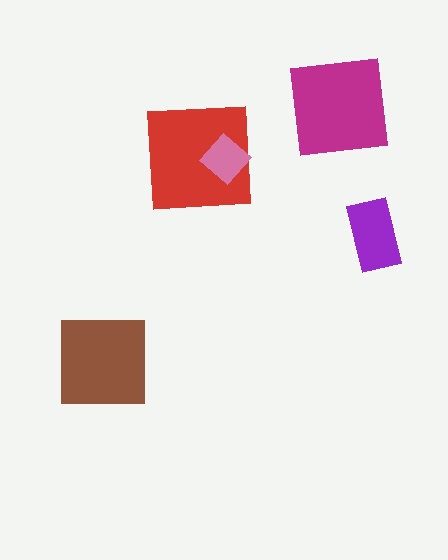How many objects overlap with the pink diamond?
1 object overlaps with the pink diamond.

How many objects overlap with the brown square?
0 objects overlap with the brown square.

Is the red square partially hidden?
Yes, it is partially covered by another shape.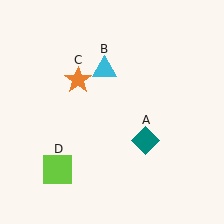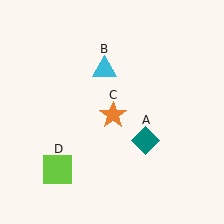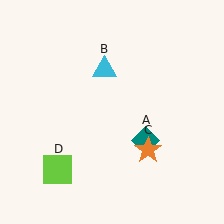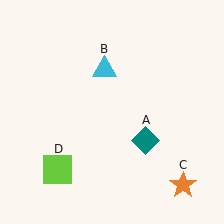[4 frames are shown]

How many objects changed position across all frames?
1 object changed position: orange star (object C).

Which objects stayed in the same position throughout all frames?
Teal diamond (object A) and cyan triangle (object B) and lime square (object D) remained stationary.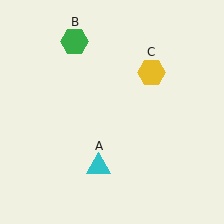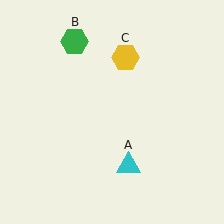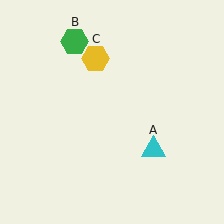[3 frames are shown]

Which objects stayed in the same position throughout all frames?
Green hexagon (object B) remained stationary.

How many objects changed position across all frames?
2 objects changed position: cyan triangle (object A), yellow hexagon (object C).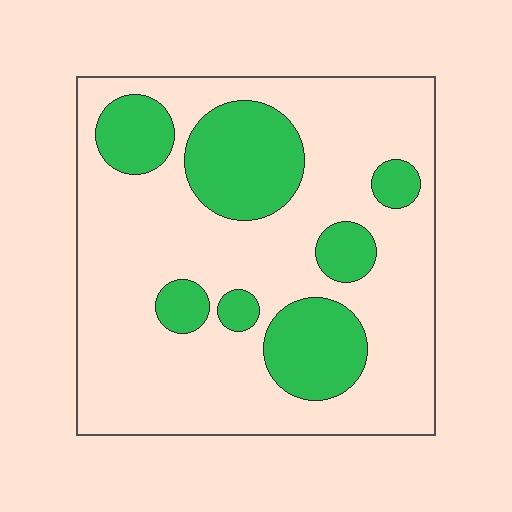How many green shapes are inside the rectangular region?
7.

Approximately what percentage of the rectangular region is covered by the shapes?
Approximately 25%.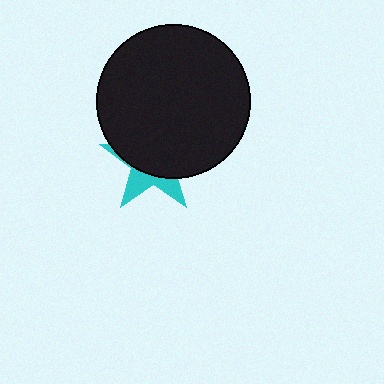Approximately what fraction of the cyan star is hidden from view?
Roughly 68% of the cyan star is hidden behind the black circle.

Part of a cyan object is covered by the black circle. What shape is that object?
It is a star.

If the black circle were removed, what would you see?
You would see the complete cyan star.